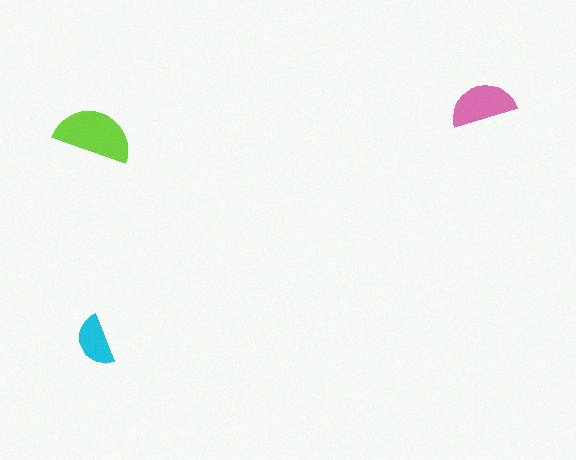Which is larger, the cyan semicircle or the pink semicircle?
The pink one.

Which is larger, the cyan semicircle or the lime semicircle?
The lime one.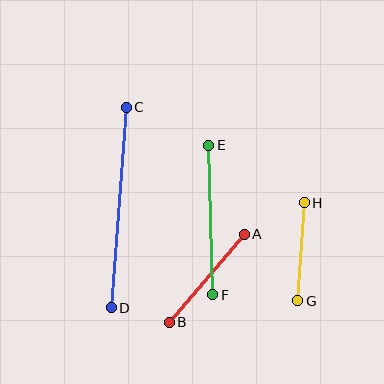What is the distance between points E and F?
The distance is approximately 149 pixels.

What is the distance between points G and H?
The distance is approximately 98 pixels.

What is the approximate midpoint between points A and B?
The midpoint is at approximately (207, 278) pixels.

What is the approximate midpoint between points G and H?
The midpoint is at approximately (301, 252) pixels.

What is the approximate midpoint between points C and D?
The midpoint is at approximately (119, 208) pixels.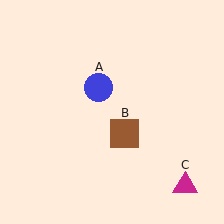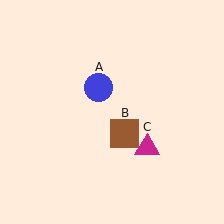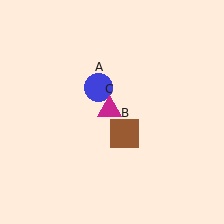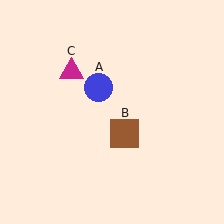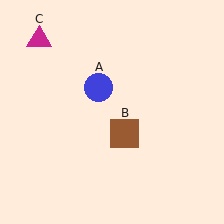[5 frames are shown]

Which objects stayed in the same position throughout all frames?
Blue circle (object A) and brown square (object B) remained stationary.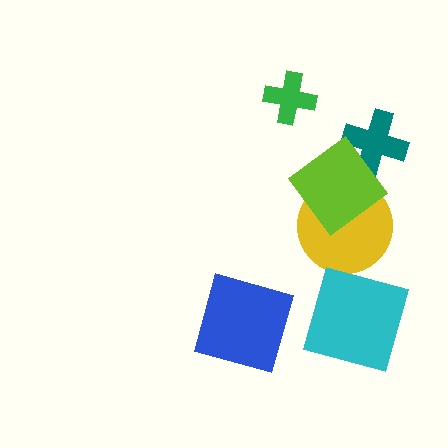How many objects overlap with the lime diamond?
2 objects overlap with the lime diamond.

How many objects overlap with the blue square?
0 objects overlap with the blue square.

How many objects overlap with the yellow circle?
1 object overlaps with the yellow circle.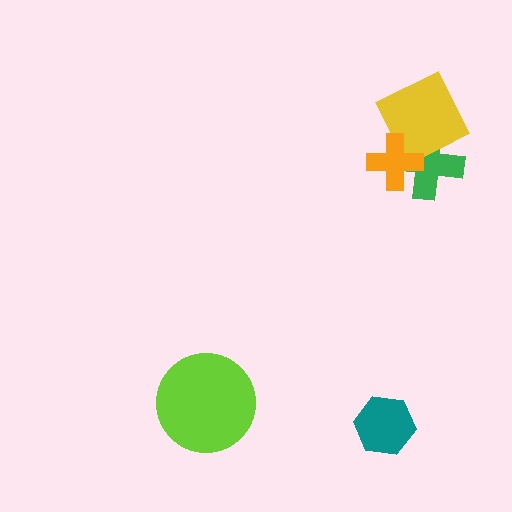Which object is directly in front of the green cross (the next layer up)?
The yellow diamond is directly in front of the green cross.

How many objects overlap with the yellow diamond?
2 objects overlap with the yellow diamond.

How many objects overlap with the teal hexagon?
0 objects overlap with the teal hexagon.